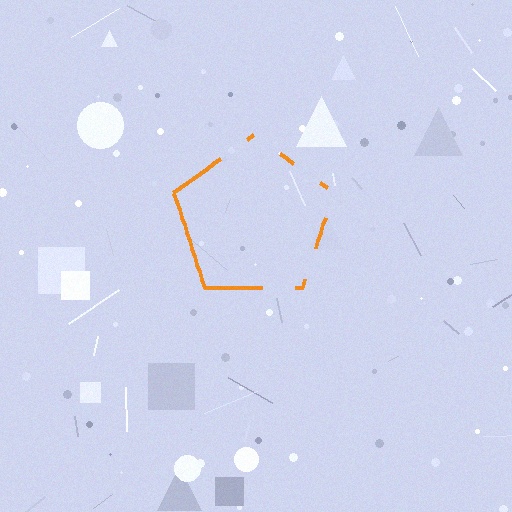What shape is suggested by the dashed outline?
The dashed outline suggests a pentagon.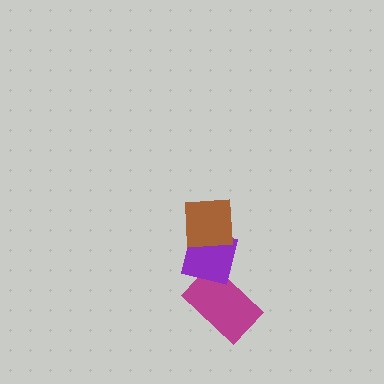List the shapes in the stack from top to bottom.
From top to bottom: the brown square, the purple square, the magenta rectangle.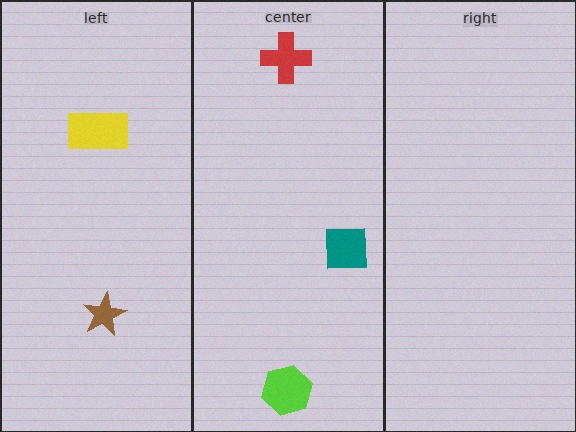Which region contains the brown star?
The left region.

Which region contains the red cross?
The center region.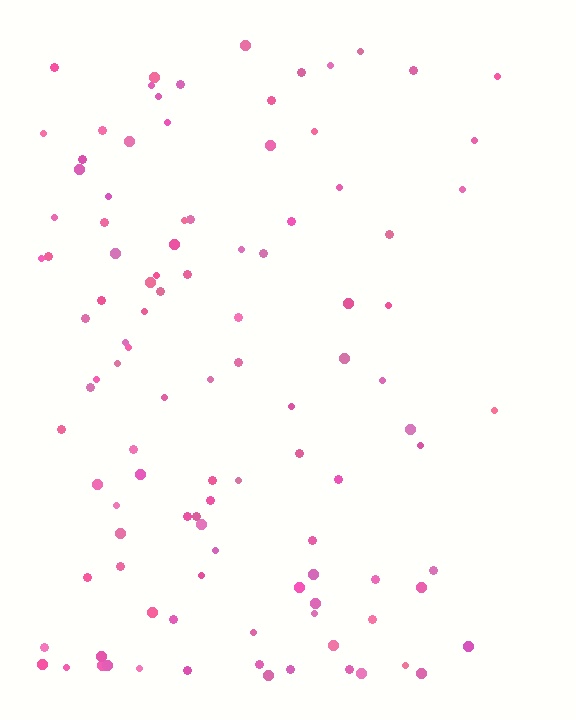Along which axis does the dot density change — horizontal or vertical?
Horizontal.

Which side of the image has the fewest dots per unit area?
The right.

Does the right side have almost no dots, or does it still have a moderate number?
Still a moderate number, just noticeably fewer than the left.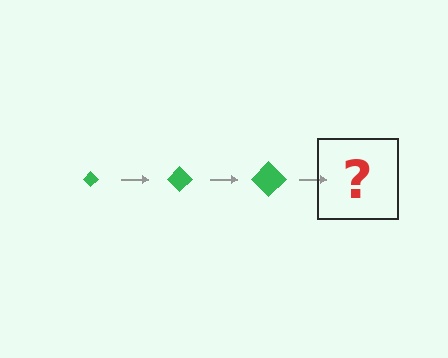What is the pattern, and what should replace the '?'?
The pattern is that the diamond gets progressively larger each step. The '?' should be a green diamond, larger than the previous one.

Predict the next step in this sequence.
The next step is a green diamond, larger than the previous one.